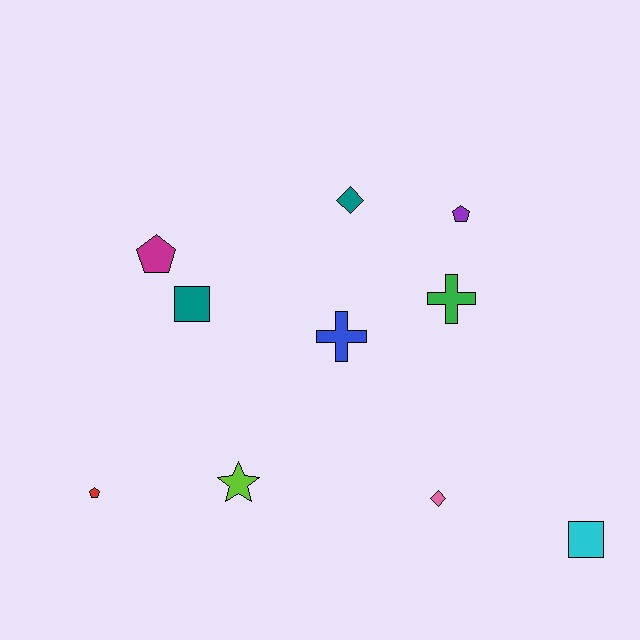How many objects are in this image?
There are 10 objects.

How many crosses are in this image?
There are 2 crosses.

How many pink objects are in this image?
There is 1 pink object.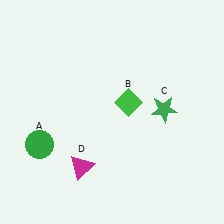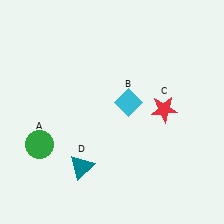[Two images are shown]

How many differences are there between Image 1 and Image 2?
There are 3 differences between the two images.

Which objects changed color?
B changed from green to cyan. C changed from green to red. D changed from magenta to teal.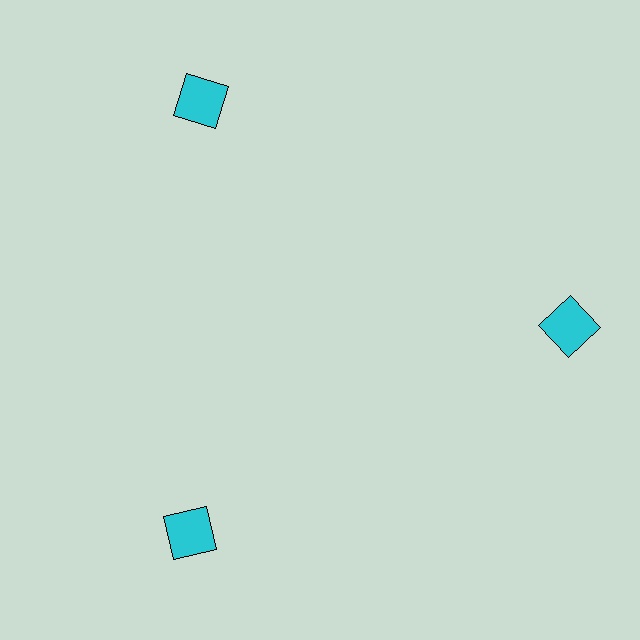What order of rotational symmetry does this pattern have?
This pattern has 3-fold rotational symmetry.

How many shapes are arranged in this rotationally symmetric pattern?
There are 3 shapes, arranged in 3 groups of 1.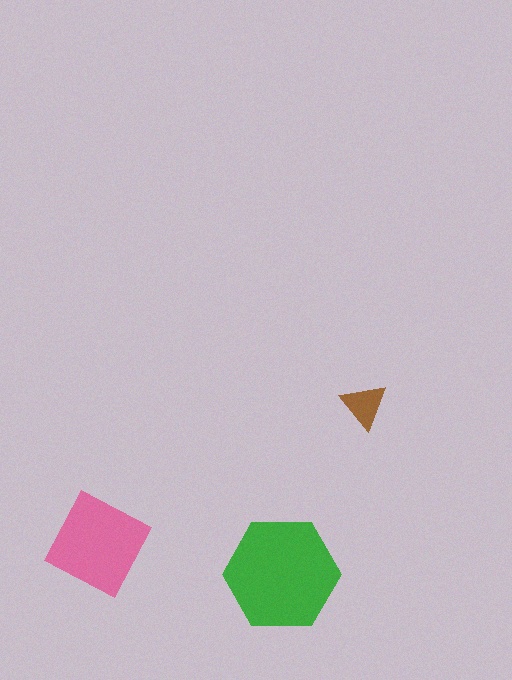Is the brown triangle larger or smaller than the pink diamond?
Smaller.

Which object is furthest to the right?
The brown triangle is rightmost.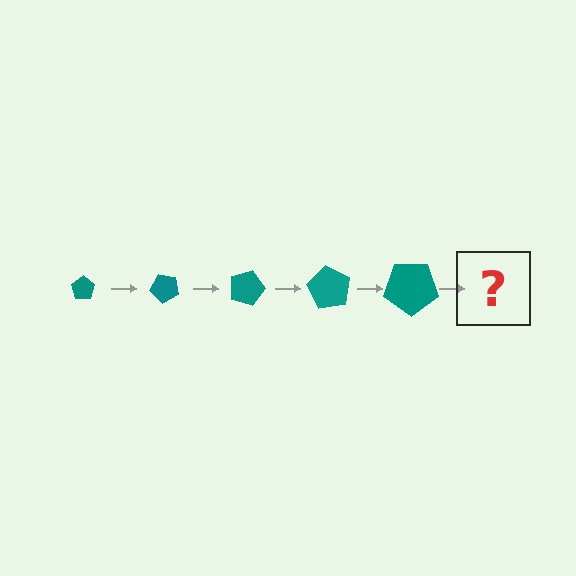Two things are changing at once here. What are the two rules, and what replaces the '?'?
The two rules are that the pentagon grows larger each step and it rotates 45 degrees each step. The '?' should be a pentagon, larger than the previous one and rotated 225 degrees from the start.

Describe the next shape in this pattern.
It should be a pentagon, larger than the previous one and rotated 225 degrees from the start.